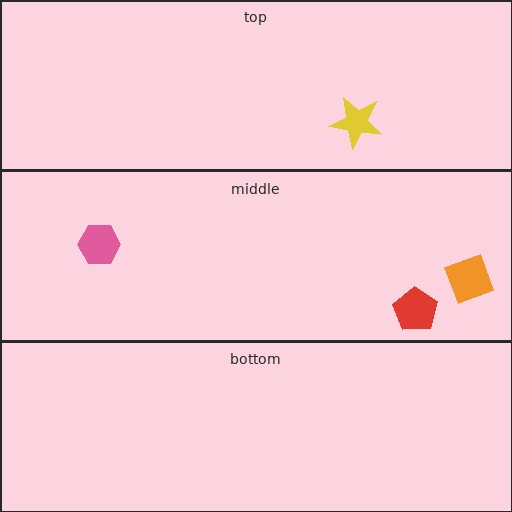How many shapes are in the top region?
1.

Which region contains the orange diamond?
The middle region.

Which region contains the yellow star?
The top region.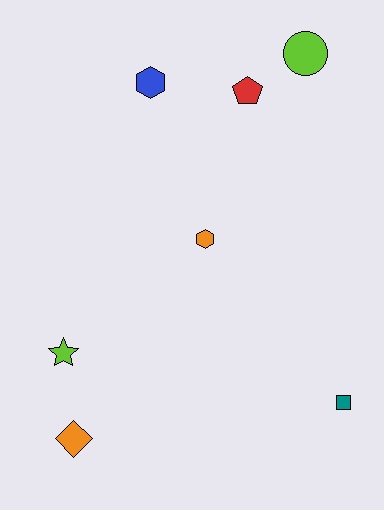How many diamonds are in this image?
There is 1 diamond.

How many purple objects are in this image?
There are no purple objects.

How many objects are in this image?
There are 7 objects.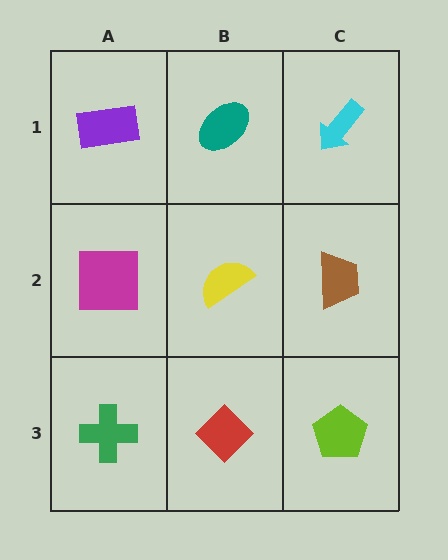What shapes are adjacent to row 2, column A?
A purple rectangle (row 1, column A), a green cross (row 3, column A), a yellow semicircle (row 2, column B).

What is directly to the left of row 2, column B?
A magenta square.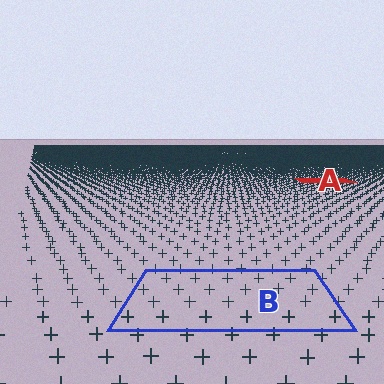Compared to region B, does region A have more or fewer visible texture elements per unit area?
Region A has more texture elements per unit area — they are packed more densely because it is farther away.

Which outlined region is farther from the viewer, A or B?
Region A is farther from the viewer — the texture elements inside it appear smaller and more densely packed.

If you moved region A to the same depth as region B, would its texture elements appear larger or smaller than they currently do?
They would appear larger. At a closer depth, the same texture elements are projected at a bigger on-screen size.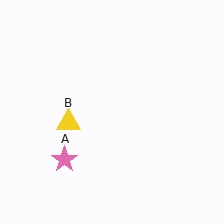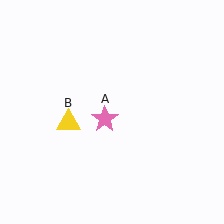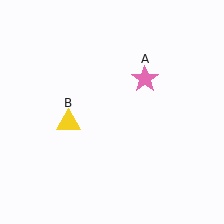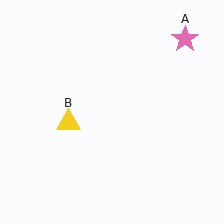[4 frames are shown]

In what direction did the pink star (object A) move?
The pink star (object A) moved up and to the right.